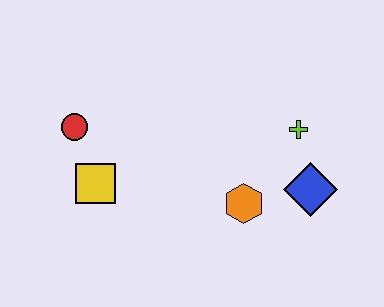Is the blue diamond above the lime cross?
No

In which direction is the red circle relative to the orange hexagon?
The red circle is to the left of the orange hexagon.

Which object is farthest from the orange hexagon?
The red circle is farthest from the orange hexagon.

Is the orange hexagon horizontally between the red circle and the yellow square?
No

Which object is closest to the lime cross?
The blue diamond is closest to the lime cross.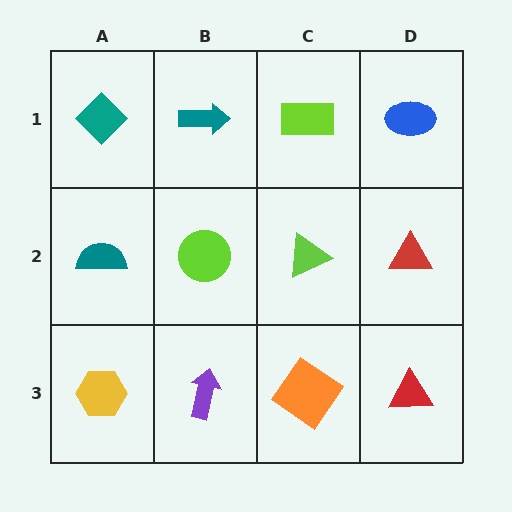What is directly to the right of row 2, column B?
A lime triangle.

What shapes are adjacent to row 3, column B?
A lime circle (row 2, column B), a yellow hexagon (row 3, column A), an orange diamond (row 3, column C).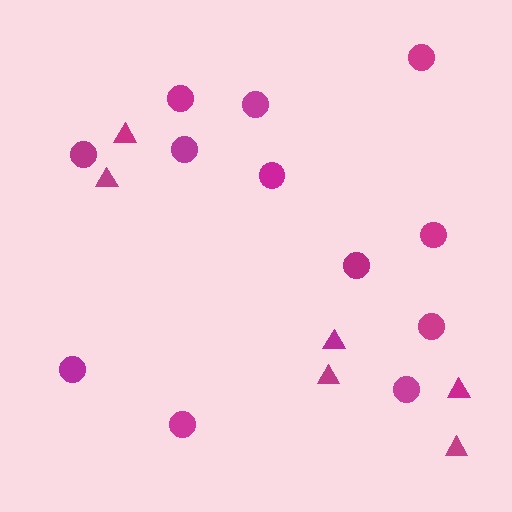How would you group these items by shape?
There are 2 groups: one group of circles (12) and one group of triangles (6).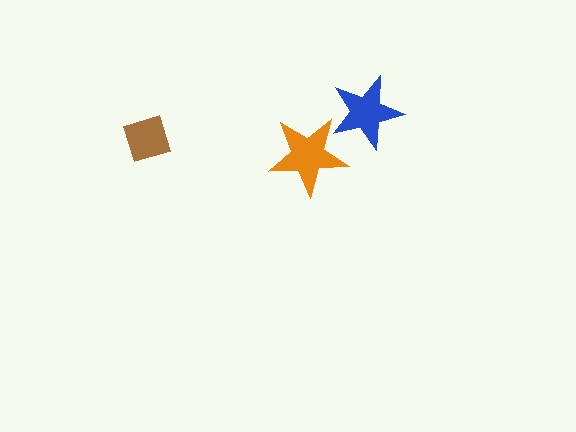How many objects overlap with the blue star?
1 object overlaps with the blue star.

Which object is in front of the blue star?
The orange star is in front of the blue star.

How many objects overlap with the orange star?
1 object overlaps with the orange star.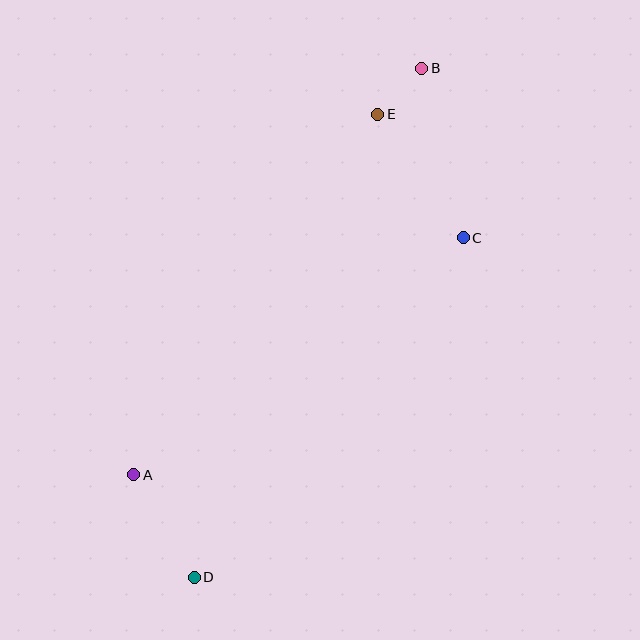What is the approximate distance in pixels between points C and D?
The distance between C and D is approximately 433 pixels.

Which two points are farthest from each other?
Points B and D are farthest from each other.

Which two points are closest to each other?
Points B and E are closest to each other.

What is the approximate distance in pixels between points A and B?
The distance between A and B is approximately 498 pixels.